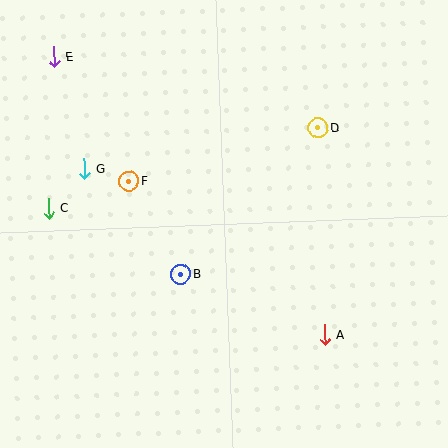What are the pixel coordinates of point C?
Point C is at (49, 208).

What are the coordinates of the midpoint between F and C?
The midpoint between F and C is at (89, 195).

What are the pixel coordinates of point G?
Point G is at (84, 169).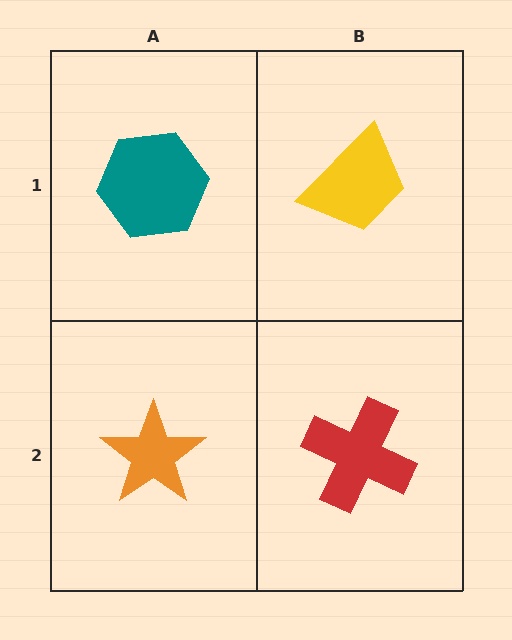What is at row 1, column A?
A teal hexagon.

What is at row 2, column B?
A red cross.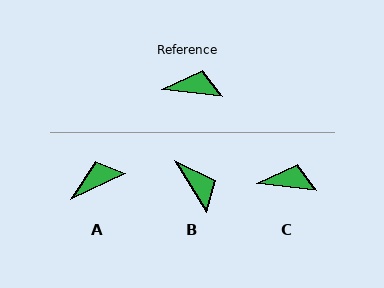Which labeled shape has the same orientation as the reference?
C.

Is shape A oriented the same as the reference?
No, it is off by about 32 degrees.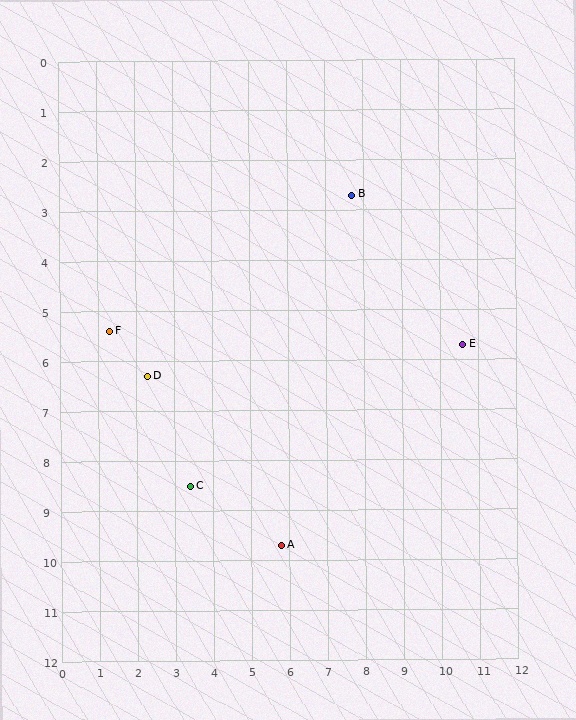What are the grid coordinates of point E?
Point E is at approximately (10.6, 5.7).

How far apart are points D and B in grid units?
Points D and B are about 6.5 grid units apart.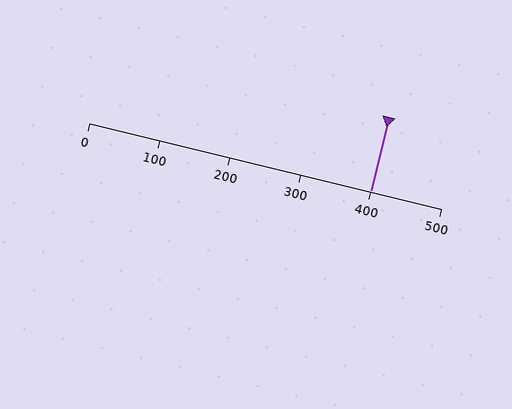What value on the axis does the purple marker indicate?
The marker indicates approximately 400.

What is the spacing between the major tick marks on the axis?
The major ticks are spaced 100 apart.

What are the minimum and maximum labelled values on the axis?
The axis runs from 0 to 500.